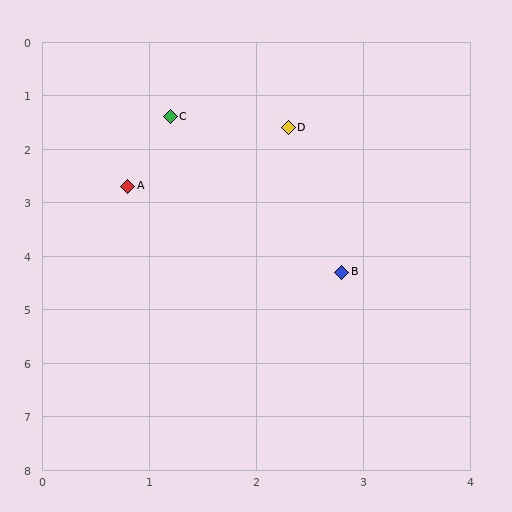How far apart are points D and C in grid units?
Points D and C are about 1.1 grid units apart.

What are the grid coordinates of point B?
Point B is at approximately (2.8, 4.3).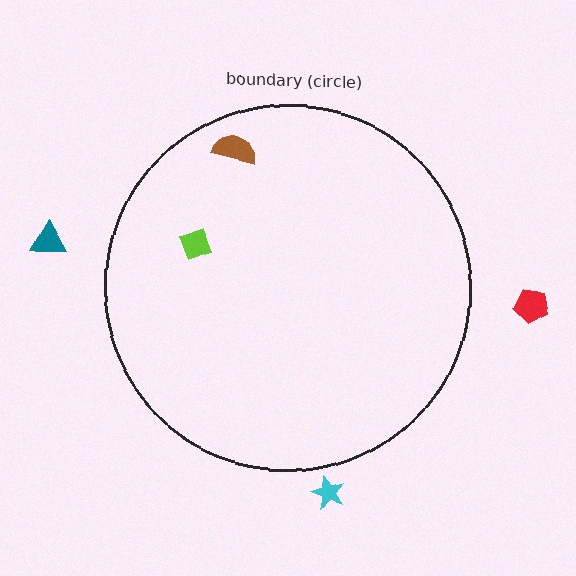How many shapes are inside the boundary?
2 inside, 3 outside.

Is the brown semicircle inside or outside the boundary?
Inside.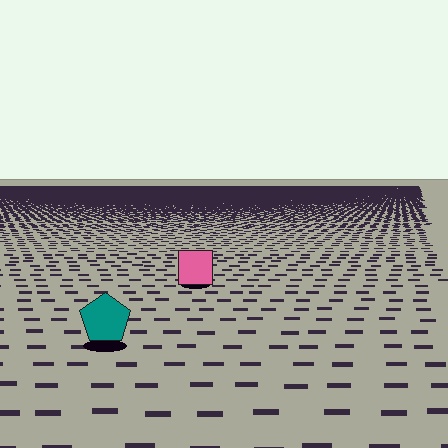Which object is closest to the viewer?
The teal pentagon is closest. The texture marks near it are larger and more spread out.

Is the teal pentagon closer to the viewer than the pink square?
Yes. The teal pentagon is closer — you can tell from the texture gradient: the ground texture is coarser near it.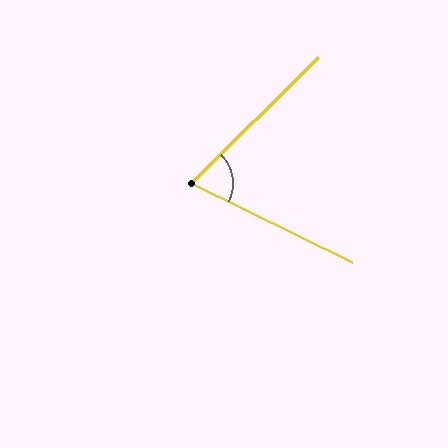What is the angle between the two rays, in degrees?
Approximately 71 degrees.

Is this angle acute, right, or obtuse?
It is acute.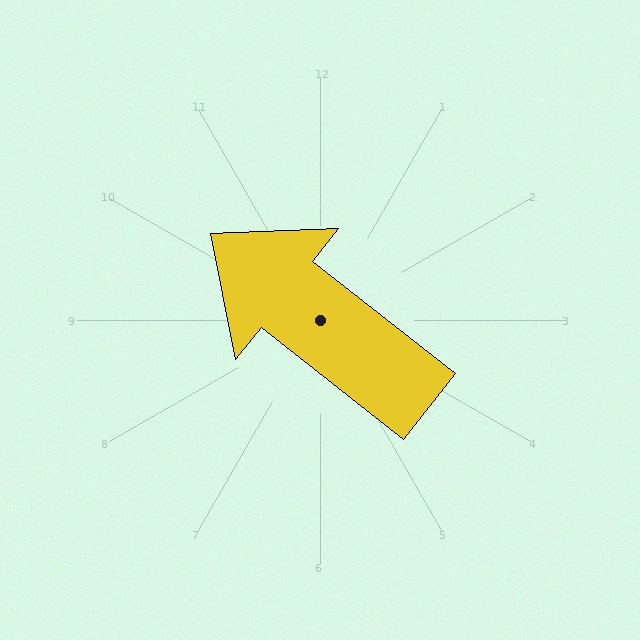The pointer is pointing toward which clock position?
Roughly 10 o'clock.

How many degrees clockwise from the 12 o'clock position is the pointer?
Approximately 308 degrees.